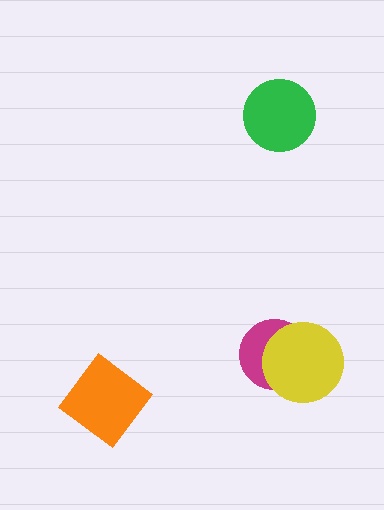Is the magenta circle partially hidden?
Yes, it is partially covered by another shape.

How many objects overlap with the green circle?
0 objects overlap with the green circle.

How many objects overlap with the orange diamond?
0 objects overlap with the orange diamond.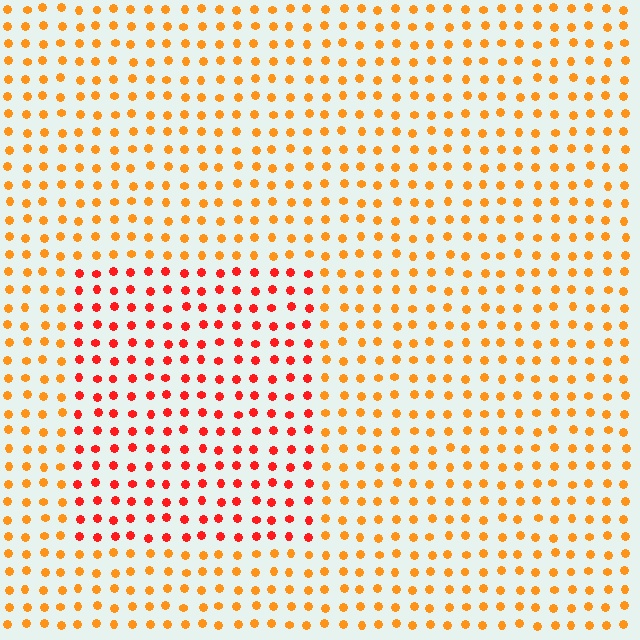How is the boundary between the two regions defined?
The boundary is defined purely by a slight shift in hue (about 33 degrees). Spacing, size, and orientation are identical on both sides.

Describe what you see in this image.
The image is filled with small orange elements in a uniform arrangement. A rectangle-shaped region is visible where the elements are tinted to a slightly different hue, forming a subtle color boundary.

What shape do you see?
I see a rectangle.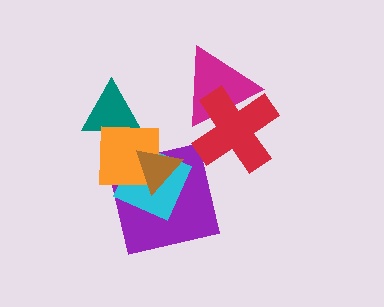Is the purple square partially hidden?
Yes, it is partially covered by another shape.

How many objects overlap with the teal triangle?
1 object overlaps with the teal triangle.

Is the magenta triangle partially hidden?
Yes, it is partially covered by another shape.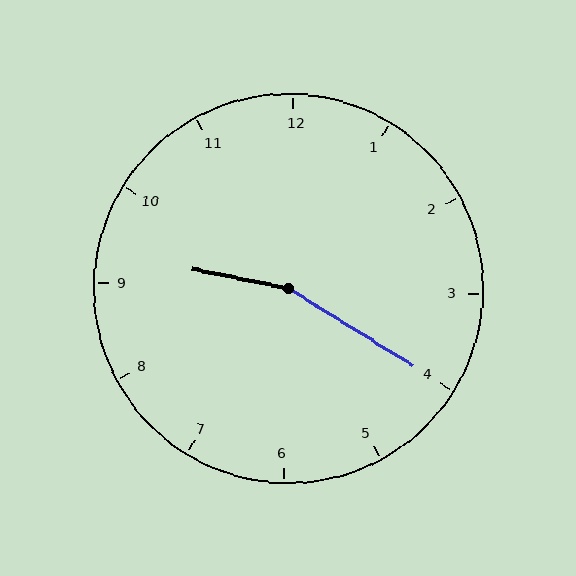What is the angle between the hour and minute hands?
Approximately 160 degrees.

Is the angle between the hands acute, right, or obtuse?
It is obtuse.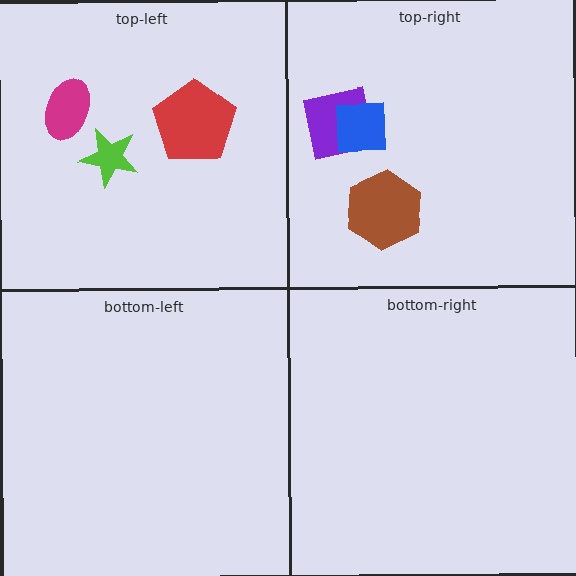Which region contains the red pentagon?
The top-left region.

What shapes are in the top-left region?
The red pentagon, the lime star, the magenta ellipse.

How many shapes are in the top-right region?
3.